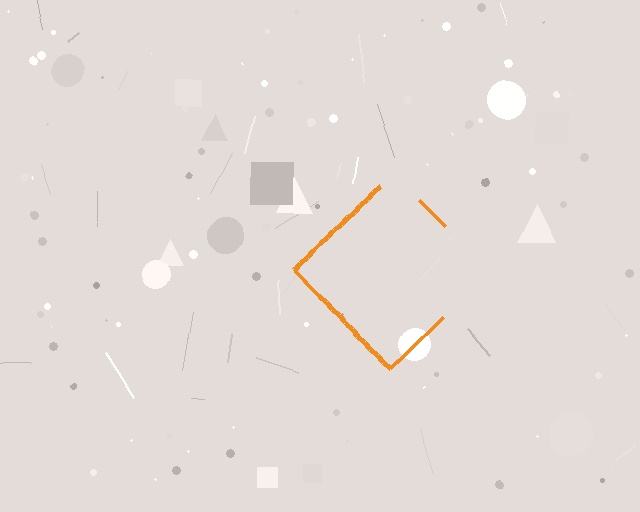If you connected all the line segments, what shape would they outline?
They would outline a diamond.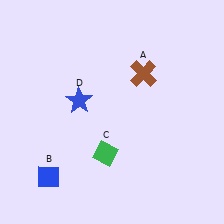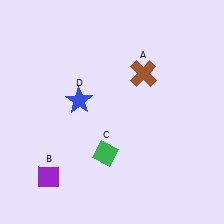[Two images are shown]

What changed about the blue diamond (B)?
In Image 1, B is blue. In Image 2, it changed to purple.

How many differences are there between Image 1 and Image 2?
There is 1 difference between the two images.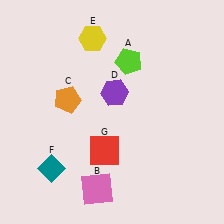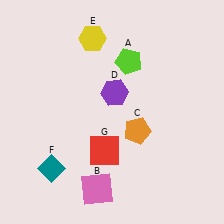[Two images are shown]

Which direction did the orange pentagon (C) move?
The orange pentagon (C) moved right.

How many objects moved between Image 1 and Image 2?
1 object moved between the two images.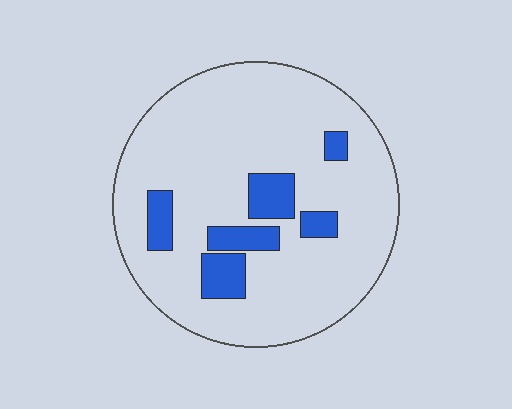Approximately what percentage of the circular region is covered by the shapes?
Approximately 15%.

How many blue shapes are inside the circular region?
6.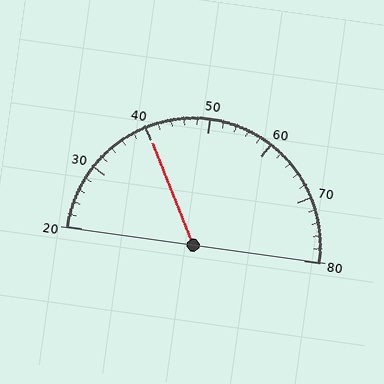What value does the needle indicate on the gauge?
The needle indicates approximately 40.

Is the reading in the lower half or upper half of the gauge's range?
The reading is in the lower half of the range (20 to 80).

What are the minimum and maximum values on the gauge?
The gauge ranges from 20 to 80.